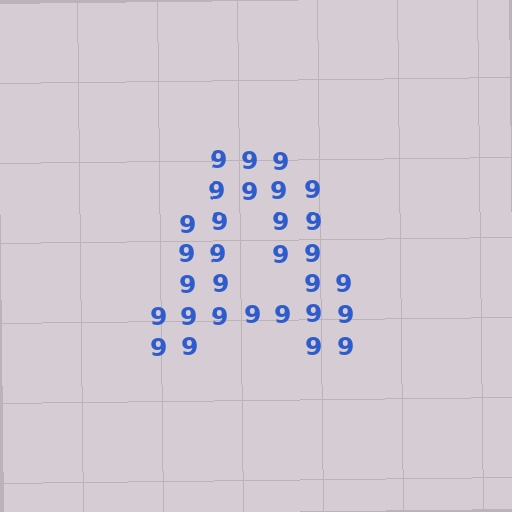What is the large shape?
The large shape is the letter A.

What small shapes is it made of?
It is made of small digit 9's.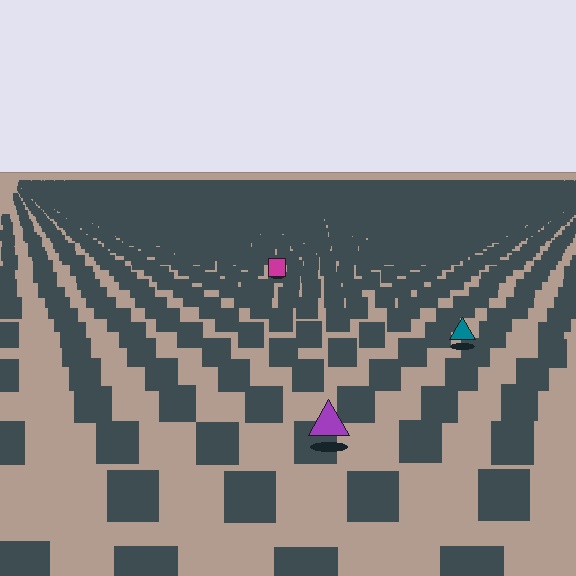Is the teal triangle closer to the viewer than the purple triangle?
No. The purple triangle is closer — you can tell from the texture gradient: the ground texture is coarser near it.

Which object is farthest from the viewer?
The magenta square is farthest from the viewer. It appears smaller and the ground texture around it is denser.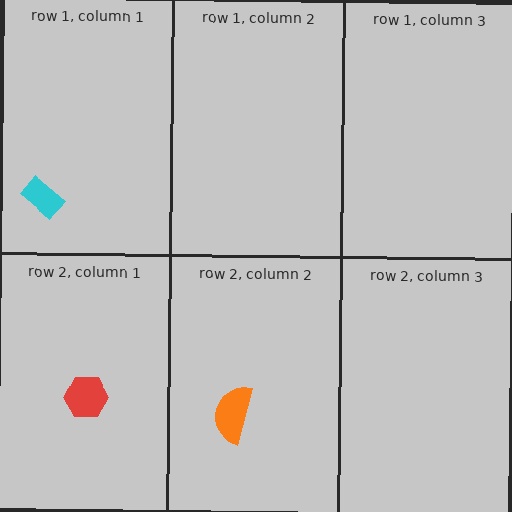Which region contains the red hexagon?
The row 2, column 1 region.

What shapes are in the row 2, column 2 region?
The orange semicircle.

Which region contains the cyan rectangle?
The row 1, column 1 region.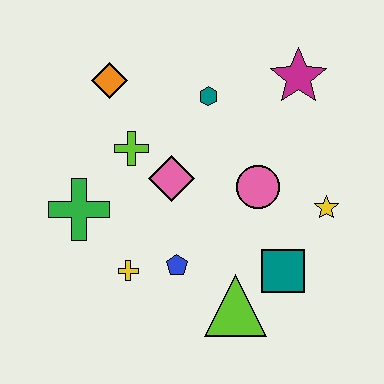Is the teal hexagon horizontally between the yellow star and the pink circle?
No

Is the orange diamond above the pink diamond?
Yes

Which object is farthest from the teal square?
The orange diamond is farthest from the teal square.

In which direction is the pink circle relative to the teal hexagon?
The pink circle is below the teal hexagon.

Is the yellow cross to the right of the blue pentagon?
No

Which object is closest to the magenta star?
The teal hexagon is closest to the magenta star.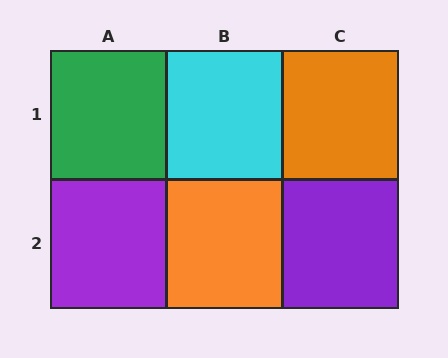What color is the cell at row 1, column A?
Green.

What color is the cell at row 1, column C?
Orange.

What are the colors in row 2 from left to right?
Purple, orange, purple.